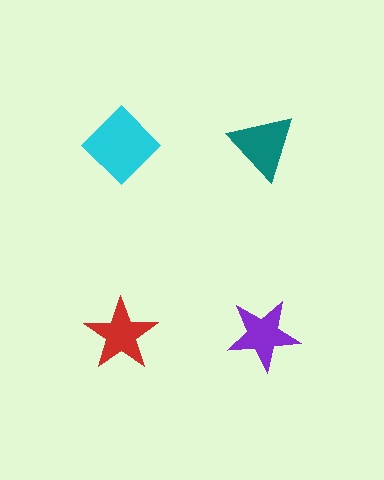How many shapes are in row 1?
2 shapes.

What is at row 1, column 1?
A cyan diamond.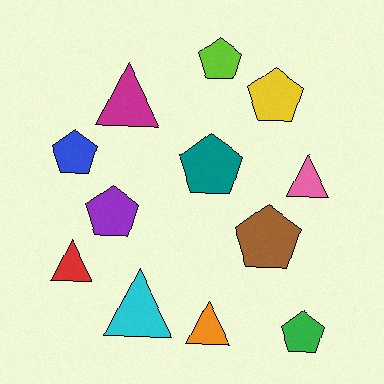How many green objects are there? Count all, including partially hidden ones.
There is 1 green object.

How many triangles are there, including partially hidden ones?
There are 5 triangles.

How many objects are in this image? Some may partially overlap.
There are 12 objects.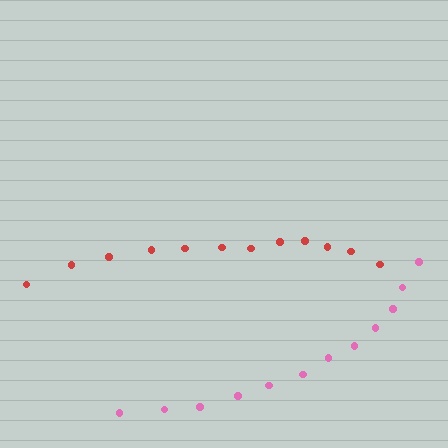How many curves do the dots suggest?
There are 2 distinct paths.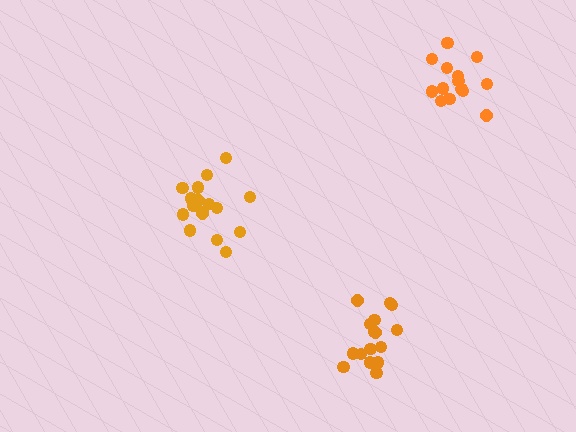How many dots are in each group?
Group 1: 14 dots, Group 2: 17 dots, Group 3: 16 dots (47 total).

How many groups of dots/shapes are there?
There are 3 groups.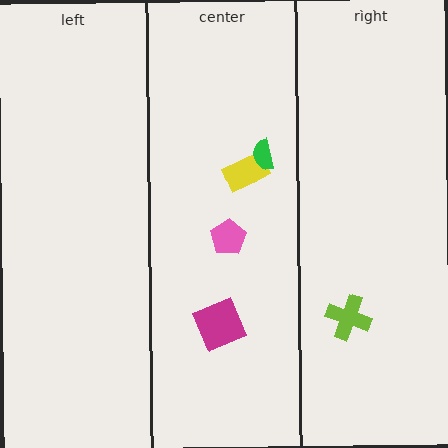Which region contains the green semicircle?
The center region.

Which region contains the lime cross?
The right region.